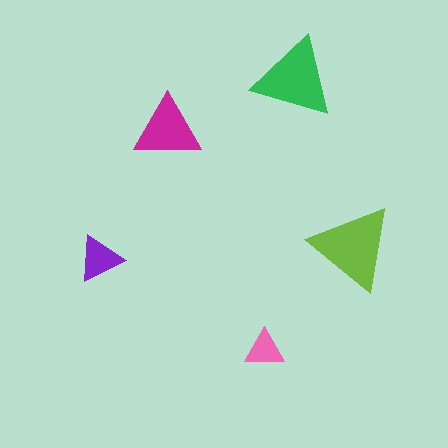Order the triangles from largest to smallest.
the lime one, the green one, the magenta one, the purple one, the pink one.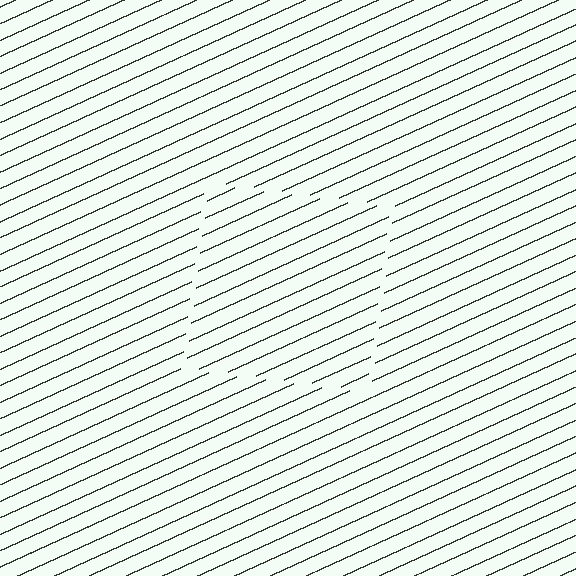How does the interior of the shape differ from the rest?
The interior of the shape contains the same grating, shifted by half a period — the contour is defined by the phase discontinuity where line-ends from the inner and outer gratings abut.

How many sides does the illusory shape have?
4 sides — the line-ends trace a square.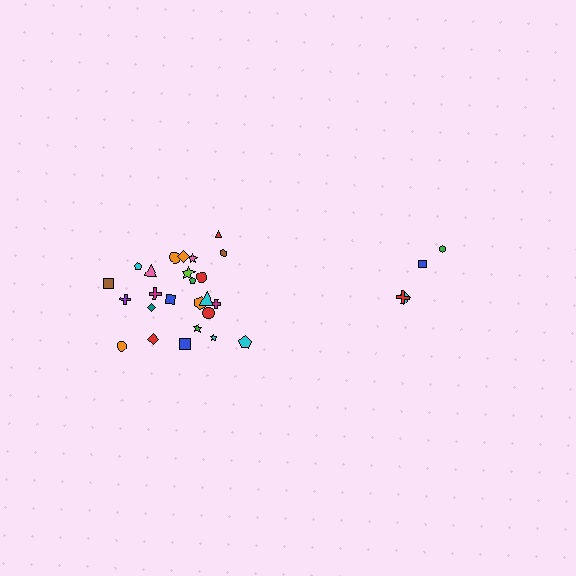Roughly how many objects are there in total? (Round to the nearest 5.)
Roughly 30 objects in total.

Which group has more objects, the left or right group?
The left group.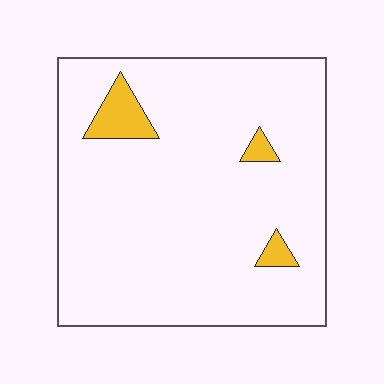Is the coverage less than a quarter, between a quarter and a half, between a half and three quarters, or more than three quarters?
Less than a quarter.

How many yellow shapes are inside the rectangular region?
3.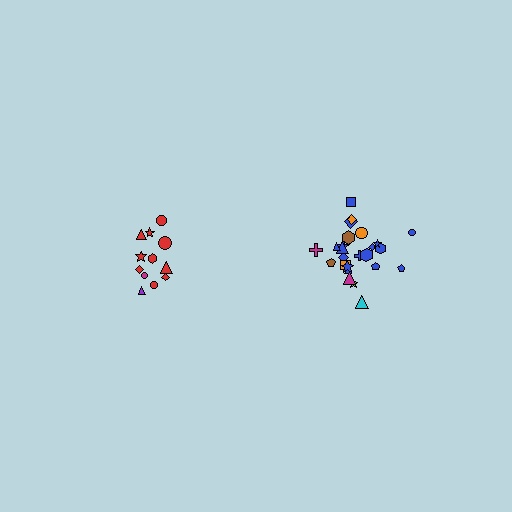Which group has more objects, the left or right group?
The right group.